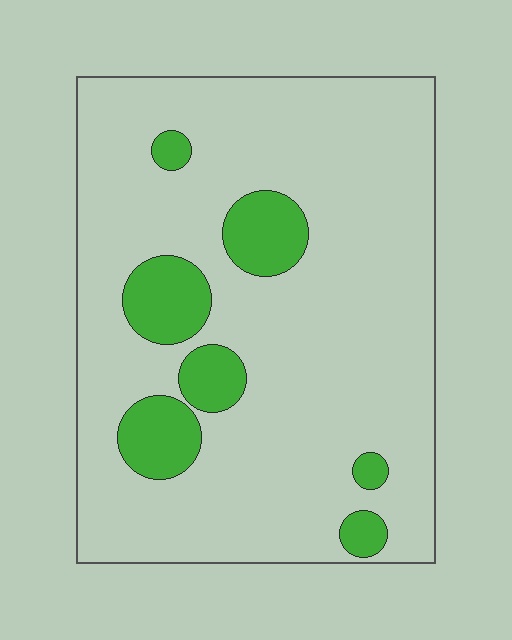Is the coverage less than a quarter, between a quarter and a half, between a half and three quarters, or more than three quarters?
Less than a quarter.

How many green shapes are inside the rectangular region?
7.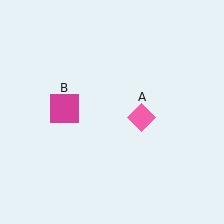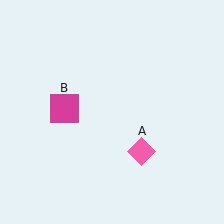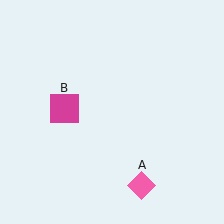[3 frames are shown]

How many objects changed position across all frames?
1 object changed position: pink diamond (object A).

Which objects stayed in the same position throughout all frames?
Magenta square (object B) remained stationary.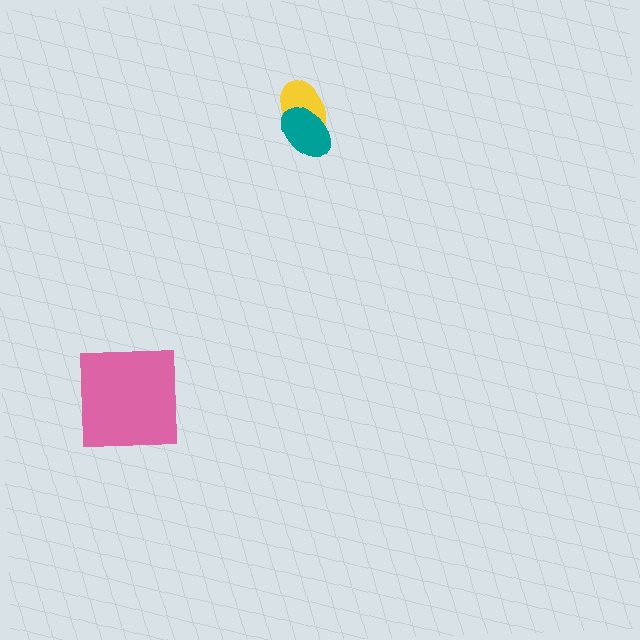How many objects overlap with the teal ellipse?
1 object overlaps with the teal ellipse.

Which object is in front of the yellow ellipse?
The teal ellipse is in front of the yellow ellipse.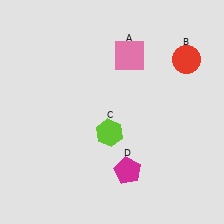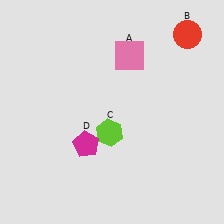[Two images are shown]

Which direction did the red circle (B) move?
The red circle (B) moved up.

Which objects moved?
The objects that moved are: the red circle (B), the magenta pentagon (D).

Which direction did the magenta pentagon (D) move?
The magenta pentagon (D) moved left.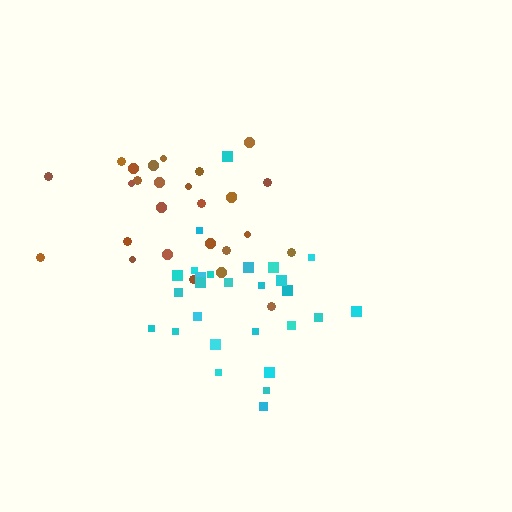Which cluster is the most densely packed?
Cyan.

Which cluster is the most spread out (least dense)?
Brown.